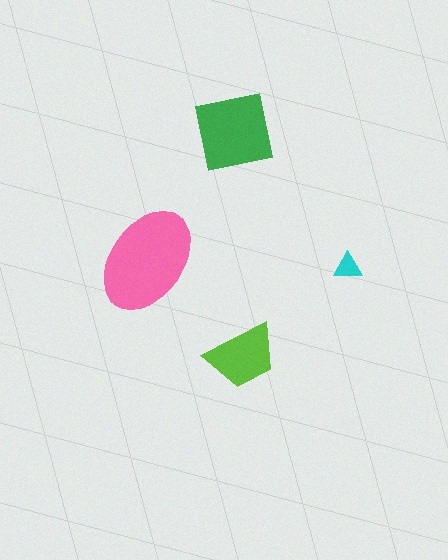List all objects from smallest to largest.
The cyan triangle, the lime trapezoid, the green square, the pink ellipse.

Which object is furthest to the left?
The pink ellipse is leftmost.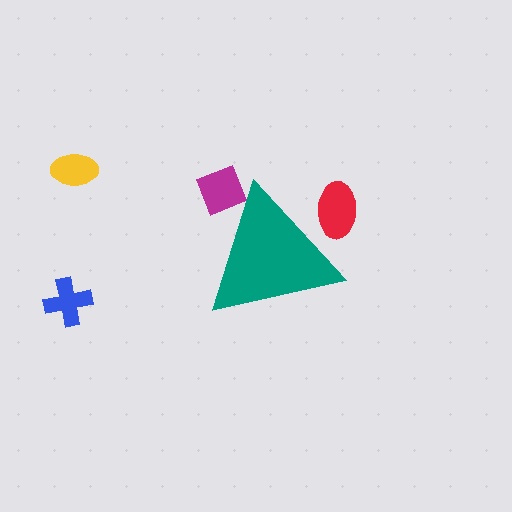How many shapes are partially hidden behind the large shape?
2 shapes are partially hidden.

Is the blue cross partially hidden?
No, the blue cross is fully visible.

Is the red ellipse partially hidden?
Yes, the red ellipse is partially hidden behind the teal triangle.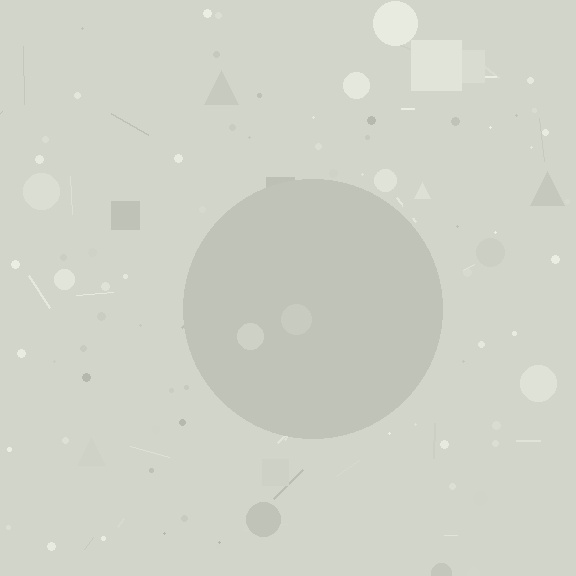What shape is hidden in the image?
A circle is hidden in the image.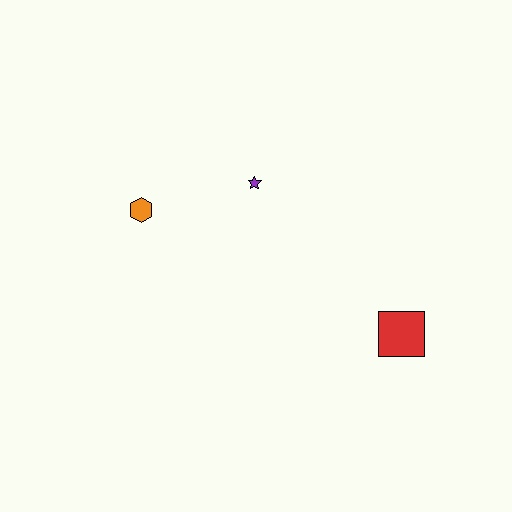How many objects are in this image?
There are 3 objects.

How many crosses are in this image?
There are no crosses.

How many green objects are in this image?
There are no green objects.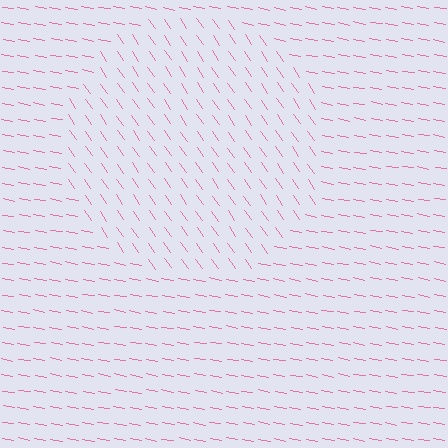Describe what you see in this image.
The image is filled with small pink line segments. A circle region in the image has lines oriented differently from the surrounding lines, creating a visible texture boundary.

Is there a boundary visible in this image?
Yes, there is a texture boundary formed by a change in line orientation.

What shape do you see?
I see a circle.